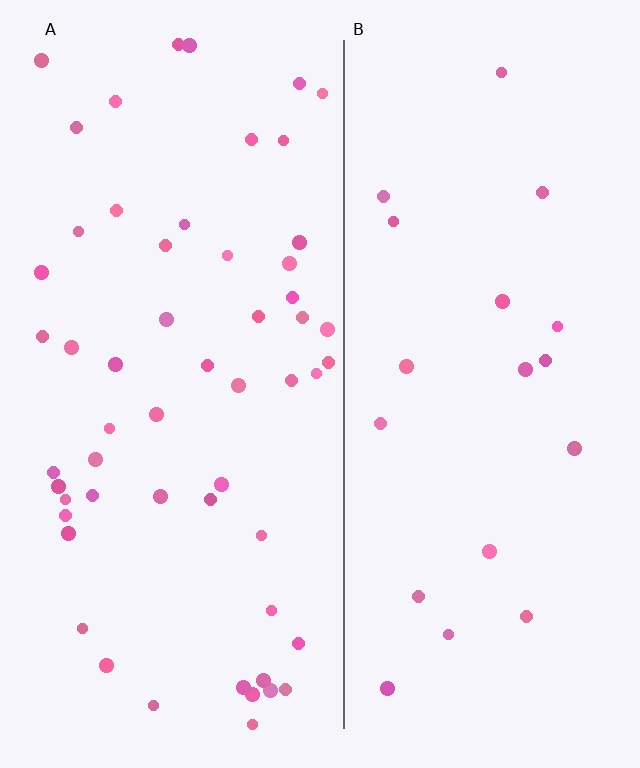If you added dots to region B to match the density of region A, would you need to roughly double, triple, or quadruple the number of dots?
Approximately triple.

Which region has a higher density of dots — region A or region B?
A (the left).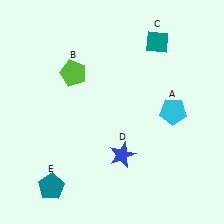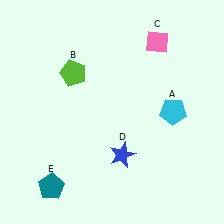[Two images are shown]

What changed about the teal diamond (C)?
In Image 1, C is teal. In Image 2, it changed to pink.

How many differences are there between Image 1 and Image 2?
There is 1 difference between the two images.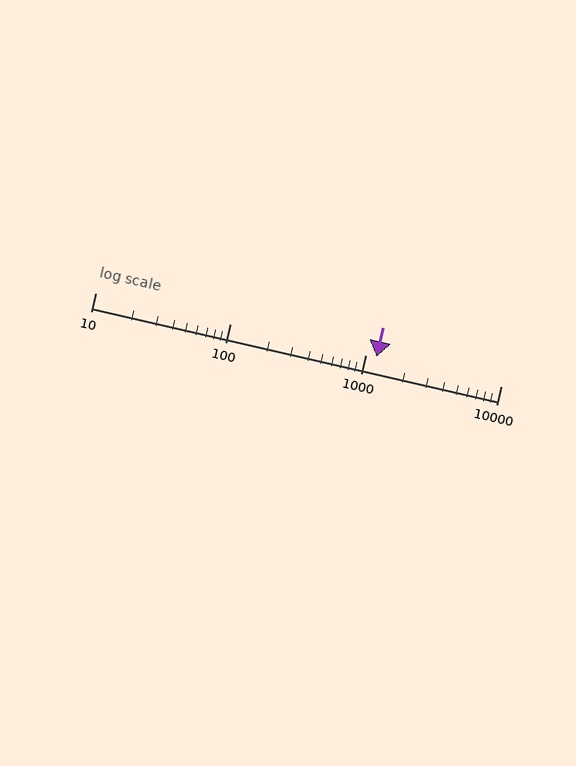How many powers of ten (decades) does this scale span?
The scale spans 3 decades, from 10 to 10000.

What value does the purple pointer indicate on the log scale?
The pointer indicates approximately 1200.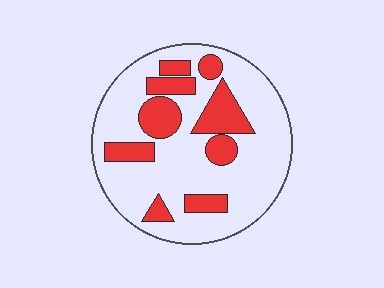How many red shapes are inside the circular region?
9.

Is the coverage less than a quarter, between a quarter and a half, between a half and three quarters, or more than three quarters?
Between a quarter and a half.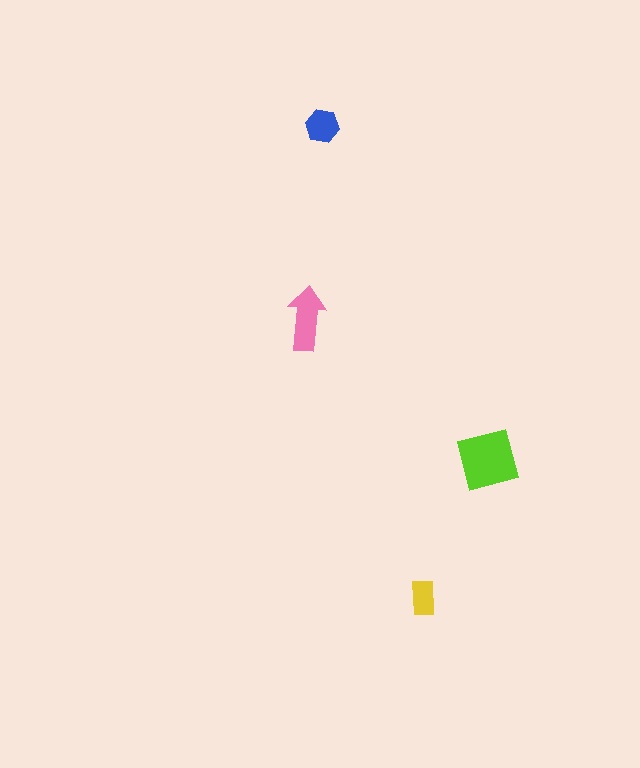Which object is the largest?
The lime square.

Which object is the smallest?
The yellow rectangle.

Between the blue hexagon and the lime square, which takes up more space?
The lime square.